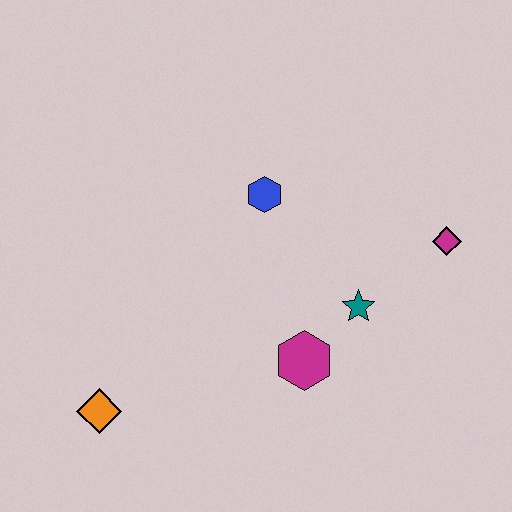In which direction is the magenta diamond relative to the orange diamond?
The magenta diamond is to the right of the orange diamond.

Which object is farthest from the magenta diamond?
The orange diamond is farthest from the magenta diamond.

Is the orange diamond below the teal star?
Yes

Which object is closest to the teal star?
The magenta hexagon is closest to the teal star.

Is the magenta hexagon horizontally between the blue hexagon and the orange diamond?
No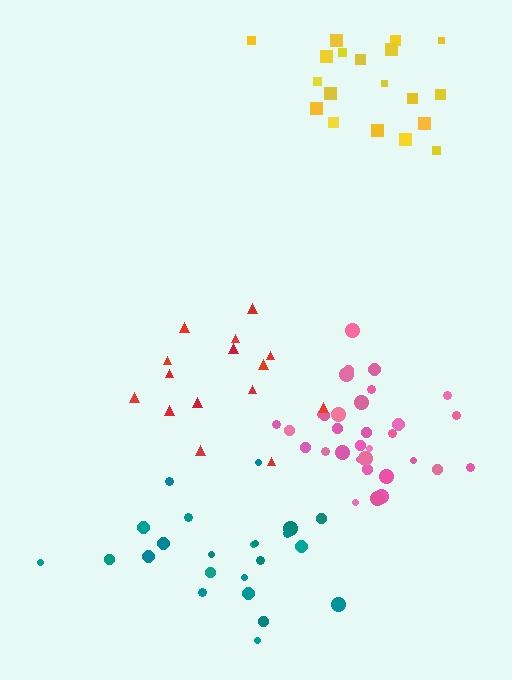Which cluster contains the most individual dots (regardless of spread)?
Pink (32).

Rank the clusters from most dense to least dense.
pink, yellow, teal, red.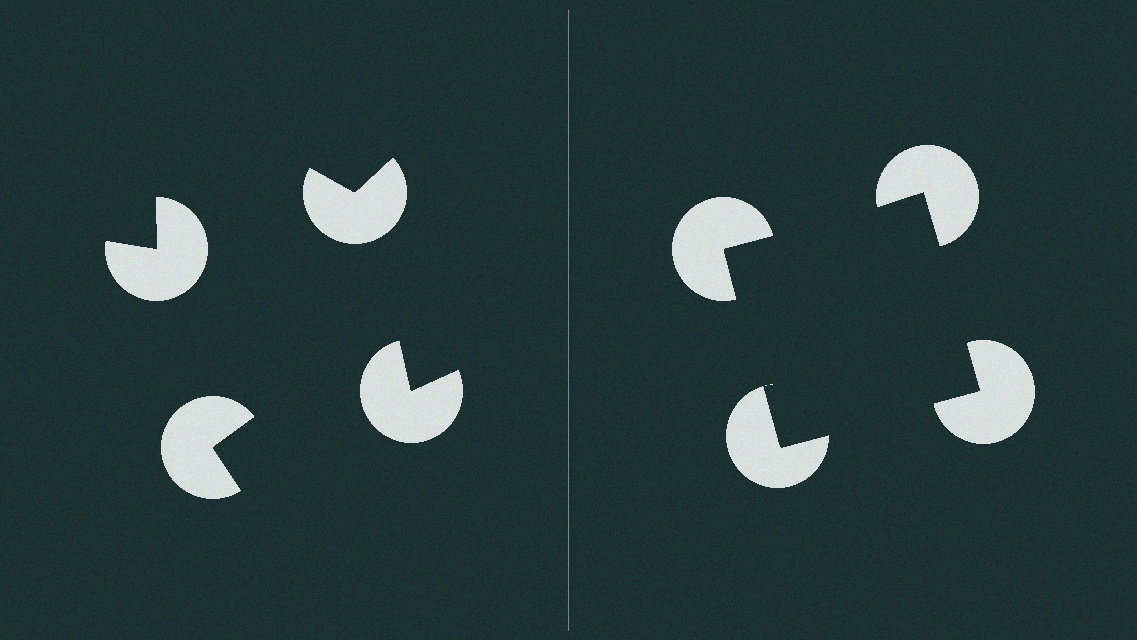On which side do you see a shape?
An illusory square appears on the right side. On the left side the wedge cuts are rotated, so no coherent shape forms.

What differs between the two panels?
The pac-man discs are positioned identically on both sides; only the wedge orientations differ. On the right they align to a square; on the left they are misaligned.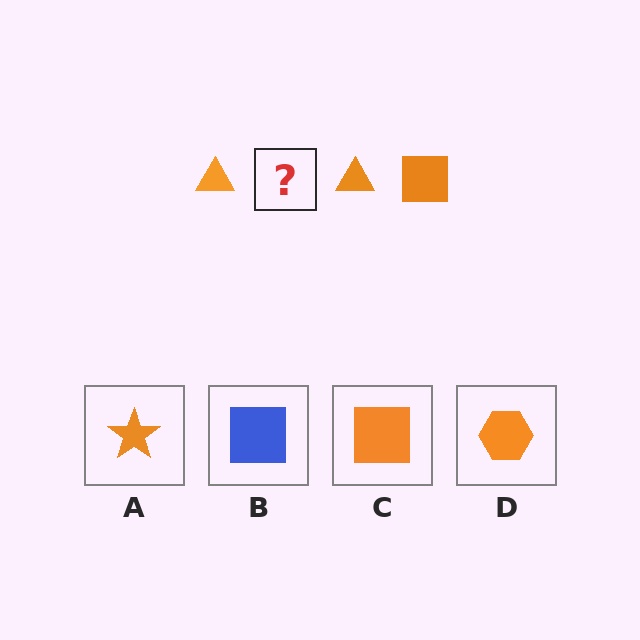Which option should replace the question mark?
Option C.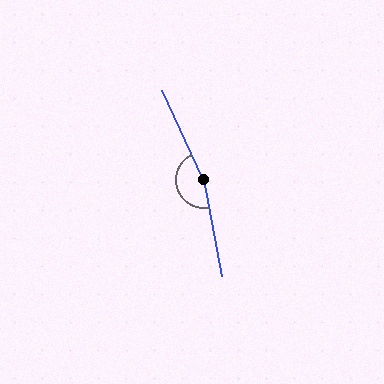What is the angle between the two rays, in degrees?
Approximately 166 degrees.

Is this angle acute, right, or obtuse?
It is obtuse.